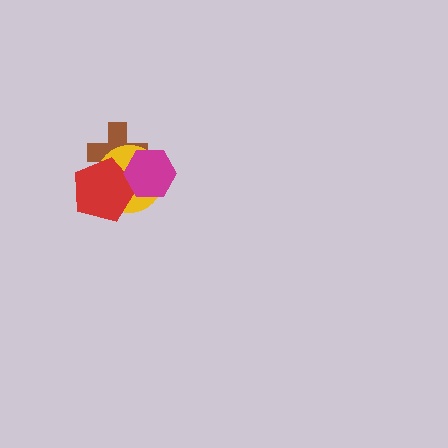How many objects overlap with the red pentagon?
3 objects overlap with the red pentagon.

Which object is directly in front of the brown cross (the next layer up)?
The yellow circle is directly in front of the brown cross.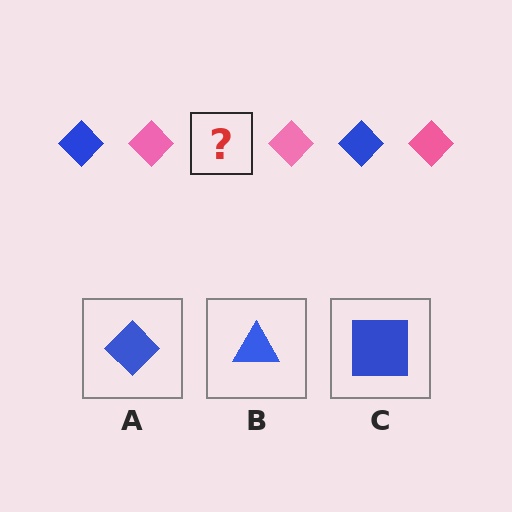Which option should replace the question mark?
Option A.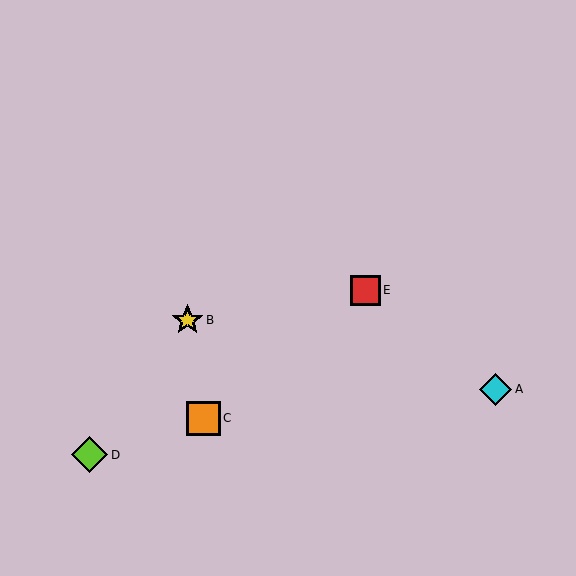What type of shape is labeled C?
Shape C is an orange square.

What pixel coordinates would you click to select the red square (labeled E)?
Click at (366, 290) to select the red square E.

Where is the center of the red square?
The center of the red square is at (366, 290).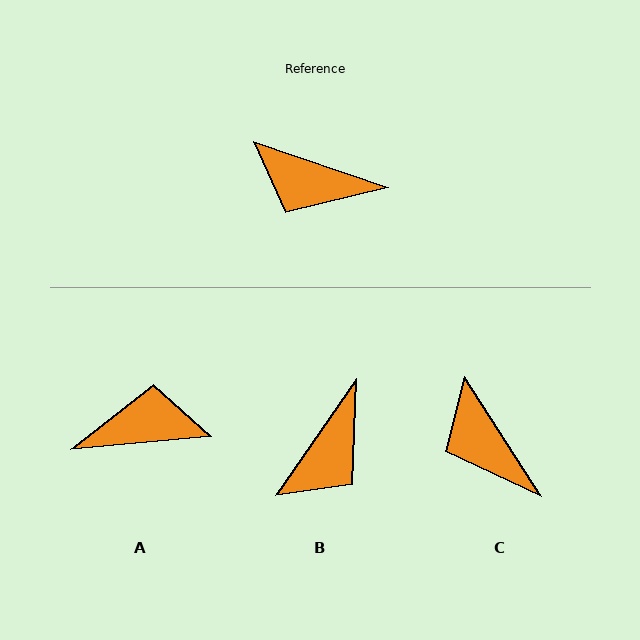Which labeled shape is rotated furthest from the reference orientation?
A, about 156 degrees away.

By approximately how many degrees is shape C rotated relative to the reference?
Approximately 38 degrees clockwise.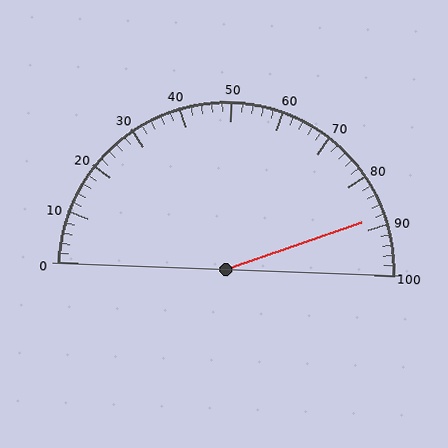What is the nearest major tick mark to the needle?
The nearest major tick mark is 90.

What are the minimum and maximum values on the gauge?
The gauge ranges from 0 to 100.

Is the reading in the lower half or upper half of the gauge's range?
The reading is in the upper half of the range (0 to 100).